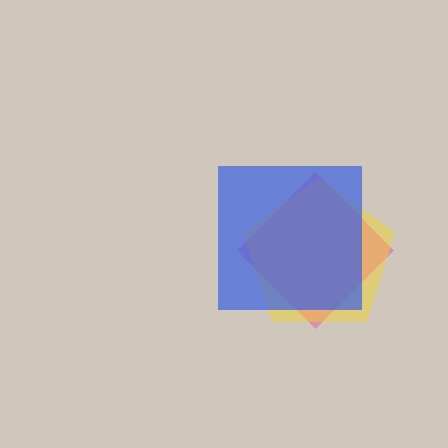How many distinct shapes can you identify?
There are 3 distinct shapes: a pink diamond, a yellow pentagon, a blue square.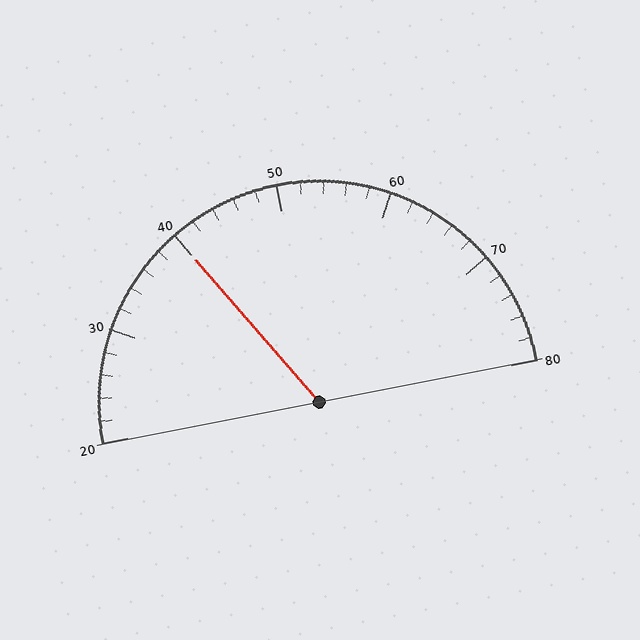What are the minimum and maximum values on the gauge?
The gauge ranges from 20 to 80.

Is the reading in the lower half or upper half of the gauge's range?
The reading is in the lower half of the range (20 to 80).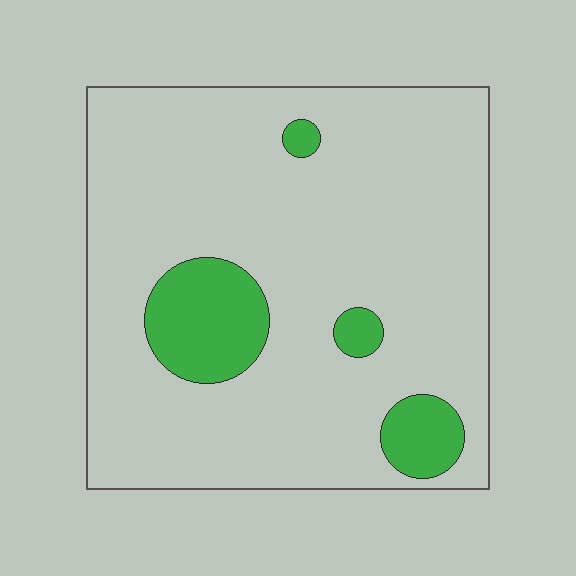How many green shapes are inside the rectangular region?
4.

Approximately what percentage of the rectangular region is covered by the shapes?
Approximately 15%.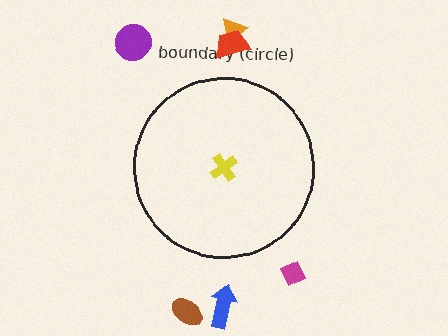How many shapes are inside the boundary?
1 inside, 6 outside.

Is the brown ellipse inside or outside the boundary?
Outside.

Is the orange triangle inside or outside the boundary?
Outside.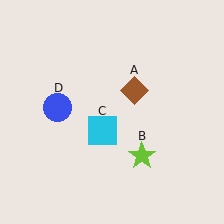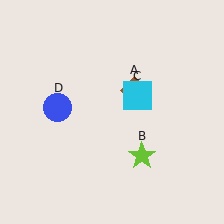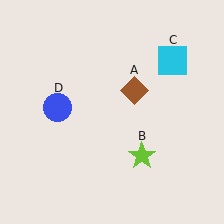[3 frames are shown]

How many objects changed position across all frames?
1 object changed position: cyan square (object C).